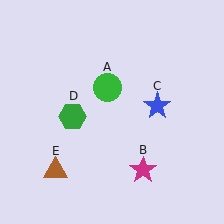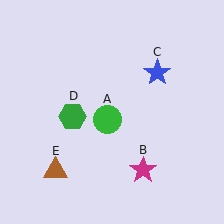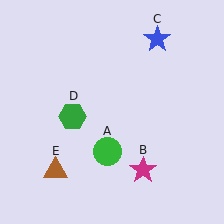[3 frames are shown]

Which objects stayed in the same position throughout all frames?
Magenta star (object B) and green hexagon (object D) and brown triangle (object E) remained stationary.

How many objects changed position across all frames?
2 objects changed position: green circle (object A), blue star (object C).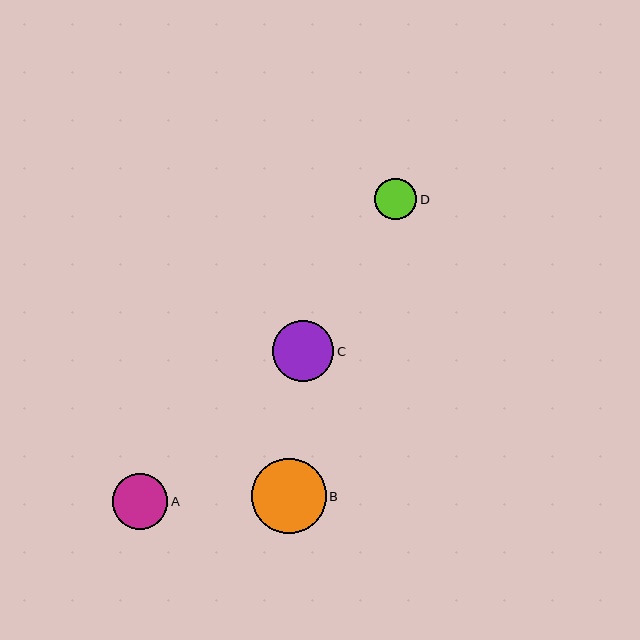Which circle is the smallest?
Circle D is the smallest with a size of approximately 42 pixels.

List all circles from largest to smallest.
From largest to smallest: B, C, A, D.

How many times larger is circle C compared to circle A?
Circle C is approximately 1.1 times the size of circle A.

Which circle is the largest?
Circle B is the largest with a size of approximately 75 pixels.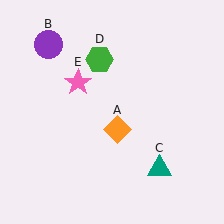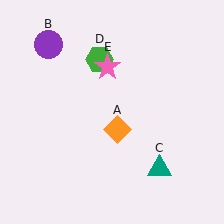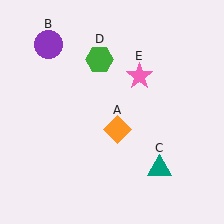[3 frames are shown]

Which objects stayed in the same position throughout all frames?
Orange diamond (object A) and purple circle (object B) and teal triangle (object C) and green hexagon (object D) remained stationary.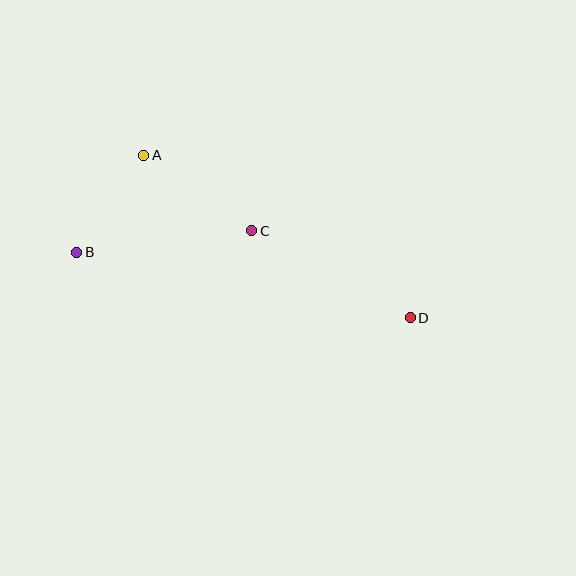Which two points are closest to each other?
Points A and B are closest to each other.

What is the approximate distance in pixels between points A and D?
The distance between A and D is approximately 312 pixels.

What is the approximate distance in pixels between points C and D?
The distance between C and D is approximately 181 pixels.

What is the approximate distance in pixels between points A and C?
The distance between A and C is approximately 132 pixels.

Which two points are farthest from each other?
Points B and D are farthest from each other.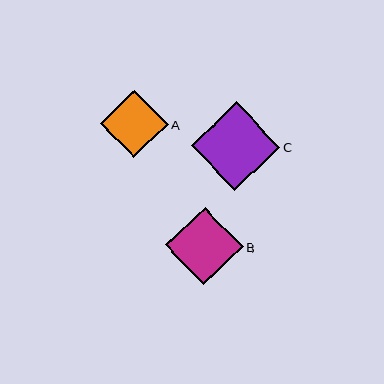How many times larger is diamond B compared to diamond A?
Diamond B is approximately 1.2 times the size of diamond A.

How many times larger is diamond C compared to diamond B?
Diamond C is approximately 1.1 times the size of diamond B.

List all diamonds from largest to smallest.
From largest to smallest: C, B, A.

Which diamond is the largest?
Diamond C is the largest with a size of approximately 89 pixels.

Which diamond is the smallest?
Diamond A is the smallest with a size of approximately 67 pixels.